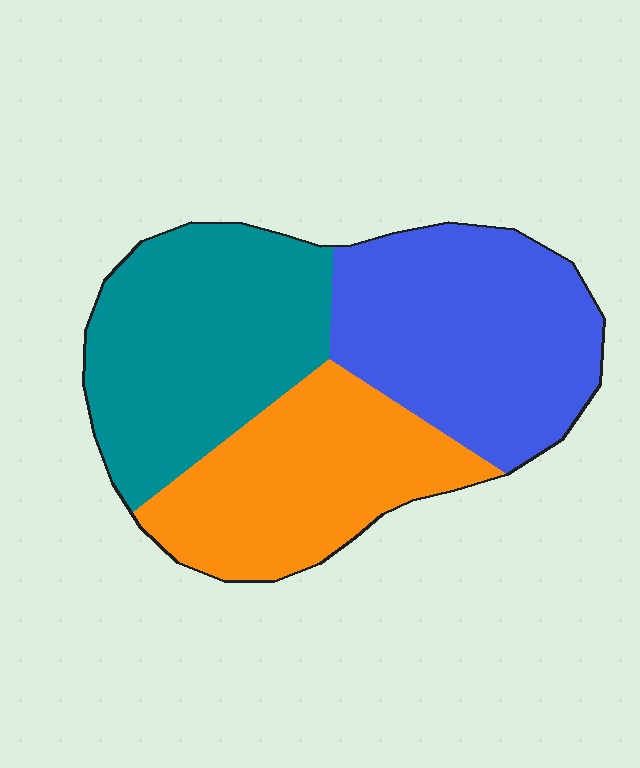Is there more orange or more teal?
Teal.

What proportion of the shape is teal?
Teal takes up about one third (1/3) of the shape.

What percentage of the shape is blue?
Blue covers around 35% of the shape.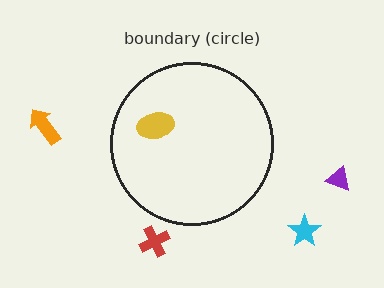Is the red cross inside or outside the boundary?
Outside.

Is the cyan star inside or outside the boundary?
Outside.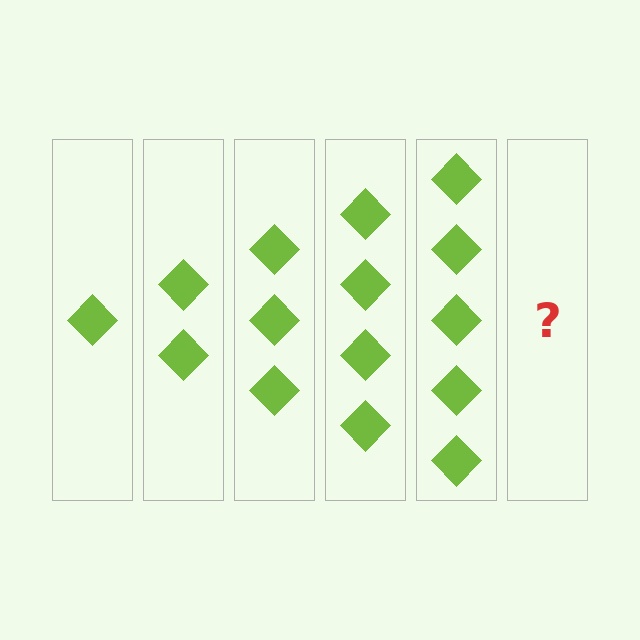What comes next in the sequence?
The next element should be 6 diamonds.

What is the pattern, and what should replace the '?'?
The pattern is that each step adds one more diamond. The '?' should be 6 diamonds.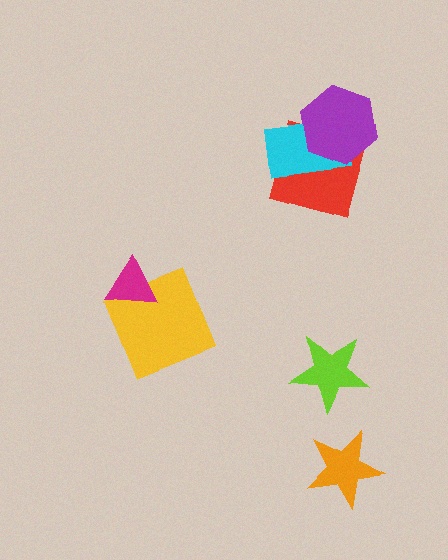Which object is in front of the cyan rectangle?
The purple hexagon is in front of the cyan rectangle.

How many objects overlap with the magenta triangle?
1 object overlaps with the magenta triangle.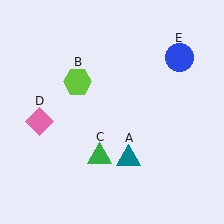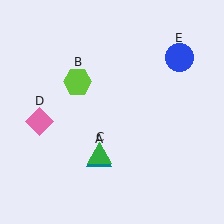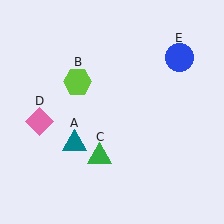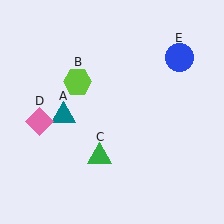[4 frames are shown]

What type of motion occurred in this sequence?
The teal triangle (object A) rotated clockwise around the center of the scene.